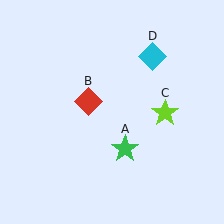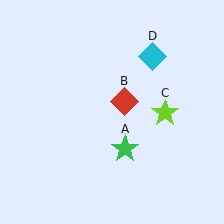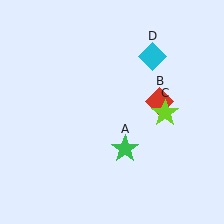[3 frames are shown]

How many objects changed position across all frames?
1 object changed position: red diamond (object B).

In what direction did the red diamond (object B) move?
The red diamond (object B) moved right.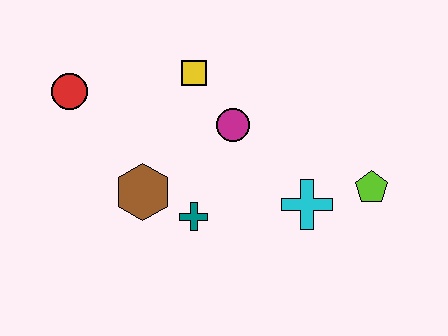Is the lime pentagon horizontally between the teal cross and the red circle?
No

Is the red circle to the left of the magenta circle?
Yes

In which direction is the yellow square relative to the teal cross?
The yellow square is above the teal cross.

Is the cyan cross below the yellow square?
Yes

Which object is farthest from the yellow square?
The lime pentagon is farthest from the yellow square.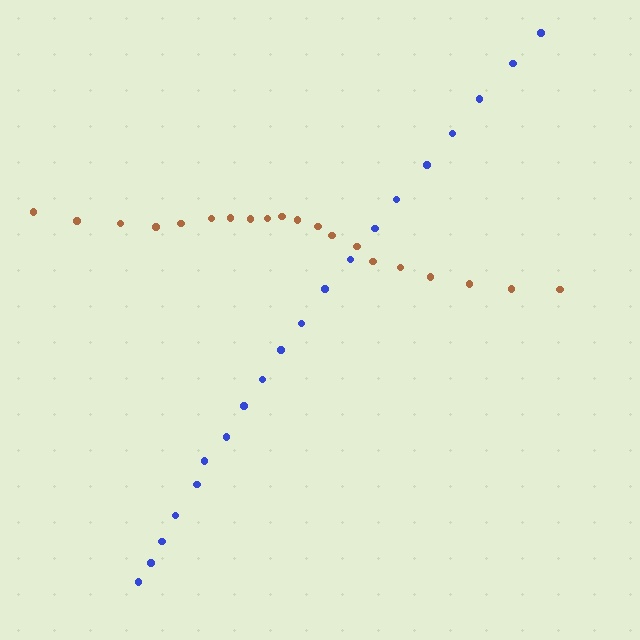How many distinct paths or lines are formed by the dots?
There are 2 distinct paths.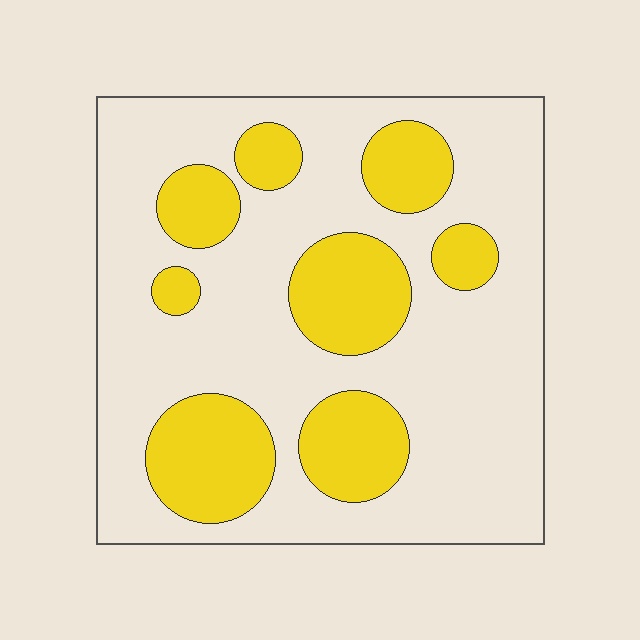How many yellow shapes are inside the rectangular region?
8.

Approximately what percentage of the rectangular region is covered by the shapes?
Approximately 30%.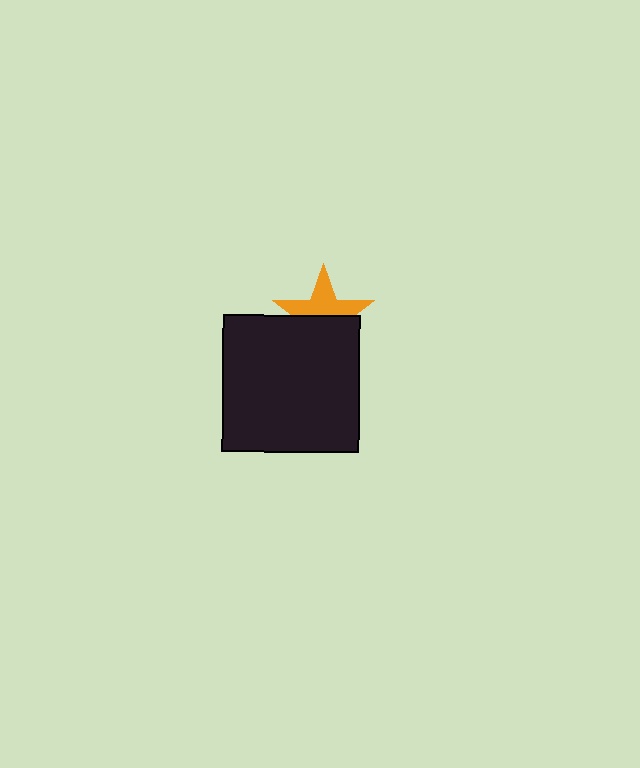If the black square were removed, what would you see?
You would see the complete orange star.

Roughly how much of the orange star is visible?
About half of it is visible (roughly 51%).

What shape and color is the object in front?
The object in front is a black square.